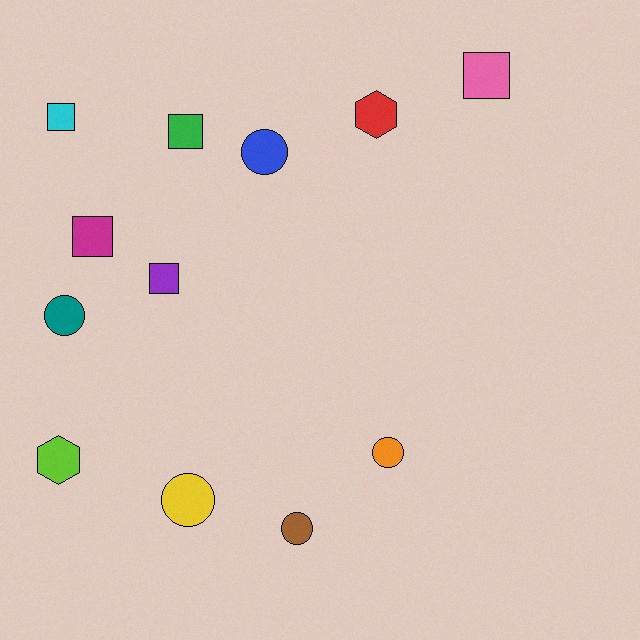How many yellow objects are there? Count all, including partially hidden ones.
There is 1 yellow object.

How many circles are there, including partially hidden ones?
There are 5 circles.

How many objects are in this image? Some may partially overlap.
There are 12 objects.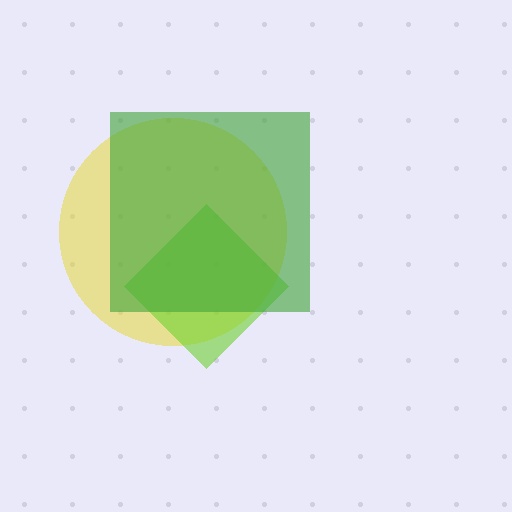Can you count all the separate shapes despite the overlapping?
Yes, there are 3 separate shapes.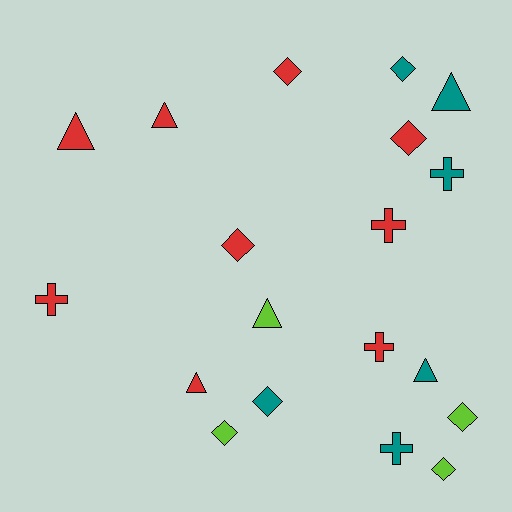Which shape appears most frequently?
Diamond, with 8 objects.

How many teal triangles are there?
There are 2 teal triangles.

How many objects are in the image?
There are 19 objects.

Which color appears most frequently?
Red, with 9 objects.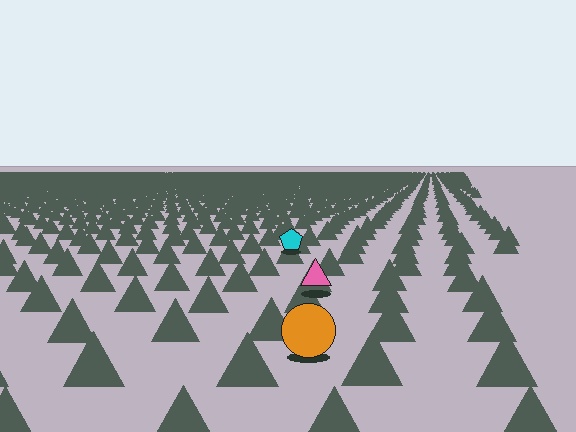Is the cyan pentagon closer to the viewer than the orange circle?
No. The orange circle is closer — you can tell from the texture gradient: the ground texture is coarser near it.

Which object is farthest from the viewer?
The cyan pentagon is farthest from the viewer. It appears smaller and the ground texture around it is denser.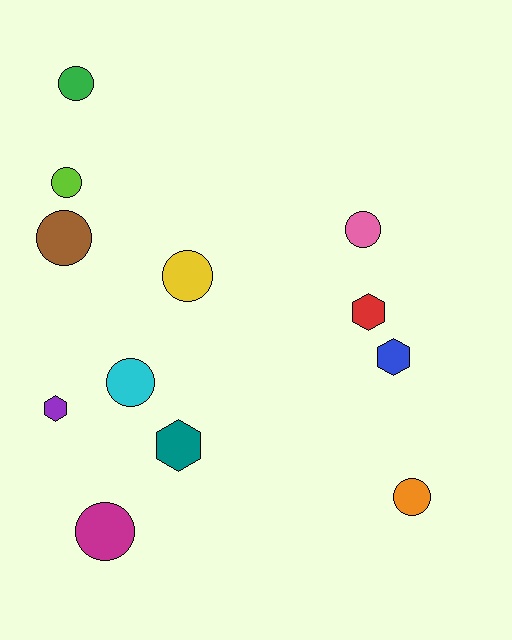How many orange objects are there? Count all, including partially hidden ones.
There is 1 orange object.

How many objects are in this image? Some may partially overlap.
There are 12 objects.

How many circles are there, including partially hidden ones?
There are 8 circles.